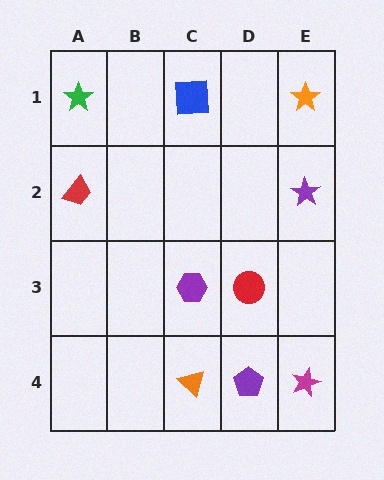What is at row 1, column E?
An orange star.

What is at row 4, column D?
A purple pentagon.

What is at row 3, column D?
A red circle.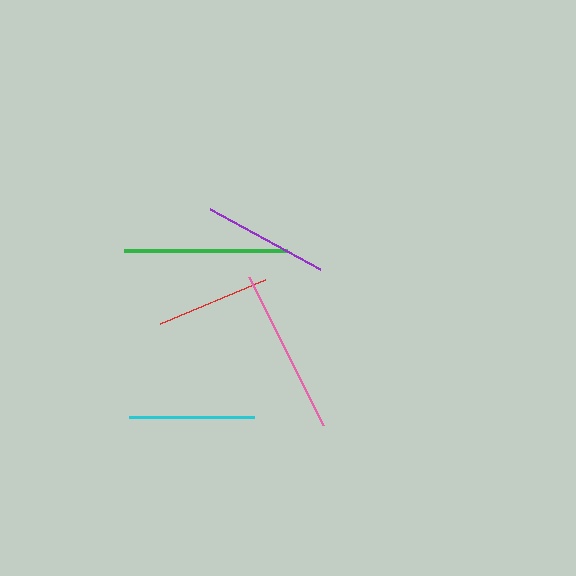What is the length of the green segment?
The green segment is approximately 163 pixels long.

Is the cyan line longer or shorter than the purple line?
The purple line is longer than the cyan line.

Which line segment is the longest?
The pink line is the longest at approximately 165 pixels.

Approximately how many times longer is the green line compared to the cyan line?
The green line is approximately 1.3 times the length of the cyan line.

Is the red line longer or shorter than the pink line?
The pink line is longer than the red line.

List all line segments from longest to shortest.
From longest to shortest: pink, green, purple, cyan, red.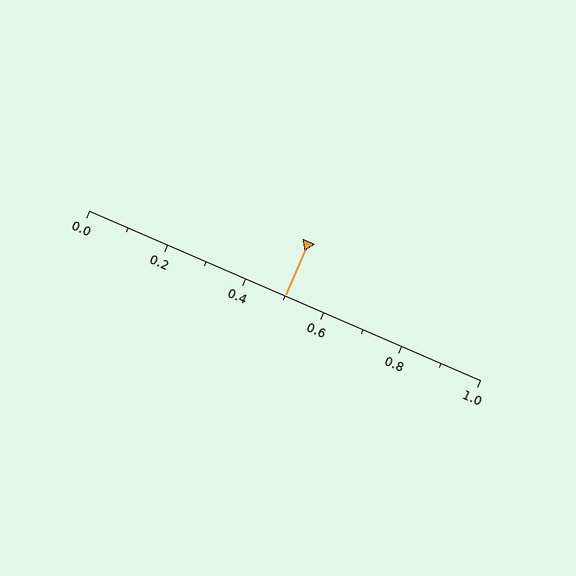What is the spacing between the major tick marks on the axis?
The major ticks are spaced 0.2 apart.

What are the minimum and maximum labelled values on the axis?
The axis runs from 0.0 to 1.0.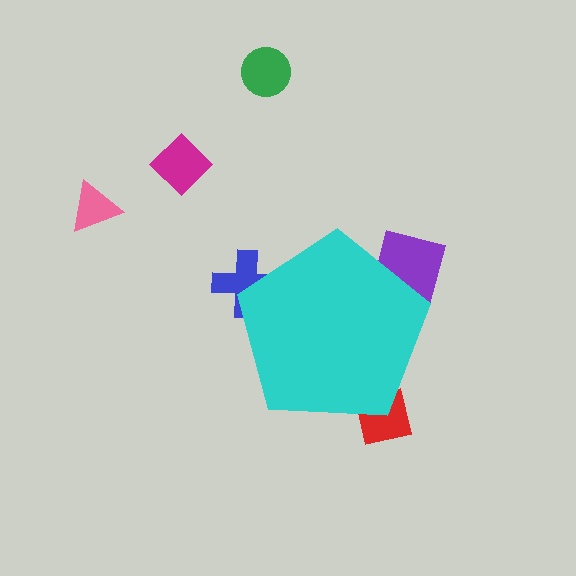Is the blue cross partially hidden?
Yes, the blue cross is partially hidden behind the cyan pentagon.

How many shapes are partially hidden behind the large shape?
3 shapes are partially hidden.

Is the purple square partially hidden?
Yes, the purple square is partially hidden behind the cyan pentagon.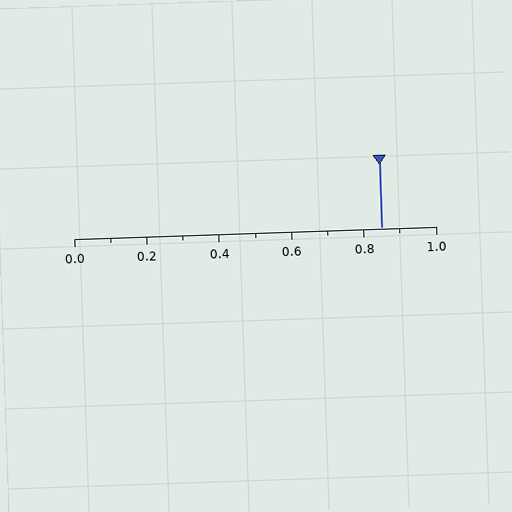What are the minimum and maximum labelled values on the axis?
The axis runs from 0.0 to 1.0.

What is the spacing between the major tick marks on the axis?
The major ticks are spaced 0.2 apart.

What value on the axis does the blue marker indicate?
The marker indicates approximately 0.85.